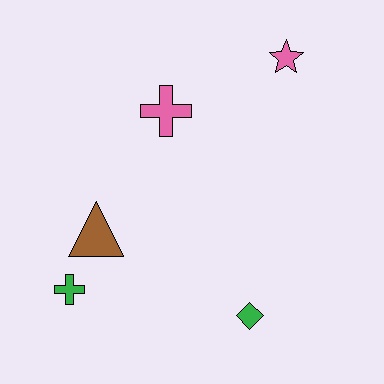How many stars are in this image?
There is 1 star.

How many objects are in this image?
There are 5 objects.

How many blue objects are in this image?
There are no blue objects.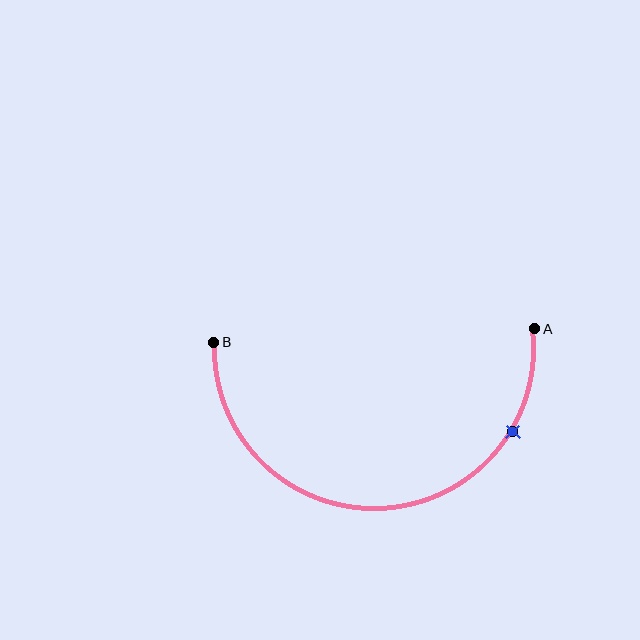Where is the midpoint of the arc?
The arc midpoint is the point on the curve farthest from the straight line joining A and B. It sits below that line.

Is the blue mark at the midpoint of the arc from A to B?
No. The blue mark lies on the arc but is closer to endpoint A. The arc midpoint would be at the point on the curve equidistant along the arc from both A and B.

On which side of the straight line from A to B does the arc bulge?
The arc bulges below the straight line connecting A and B.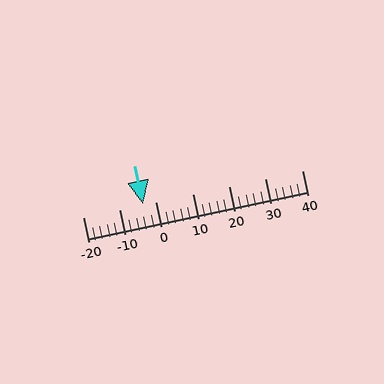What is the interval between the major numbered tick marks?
The major tick marks are spaced 10 units apart.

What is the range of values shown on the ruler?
The ruler shows values from -20 to 40.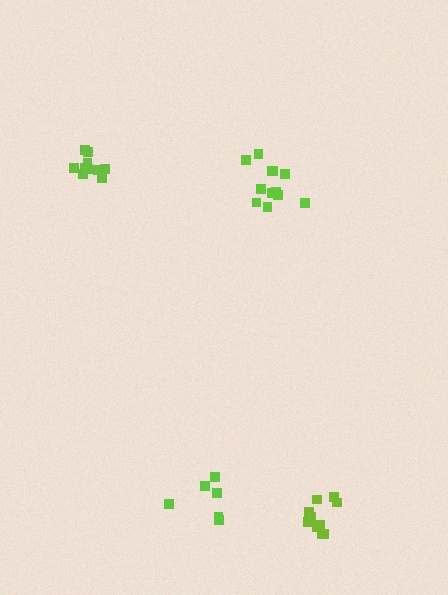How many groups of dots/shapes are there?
There are 4 groups.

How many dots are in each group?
Group 1: 12 dots, Group 2: 6 dots, Group 3: 10 dots, Group 4: 10 dots (38 total).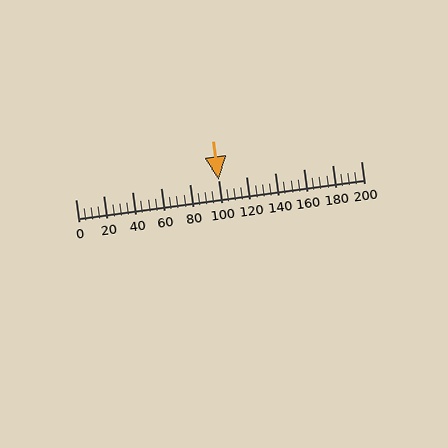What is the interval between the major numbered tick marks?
The major tick marks are spaced 20 units apart.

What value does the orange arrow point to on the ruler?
The orange arrow points to approximately 100.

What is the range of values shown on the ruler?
The ruler shows values from 0 to 200.